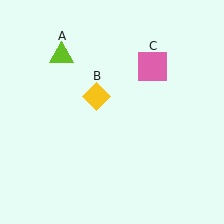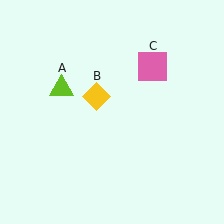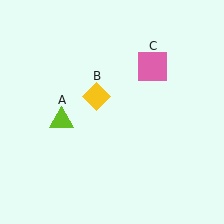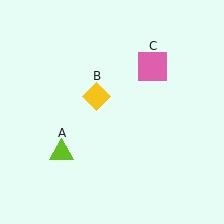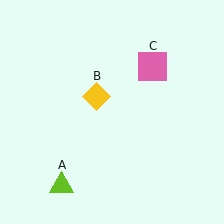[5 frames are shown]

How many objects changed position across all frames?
1 object changed position: lime triangle (object A).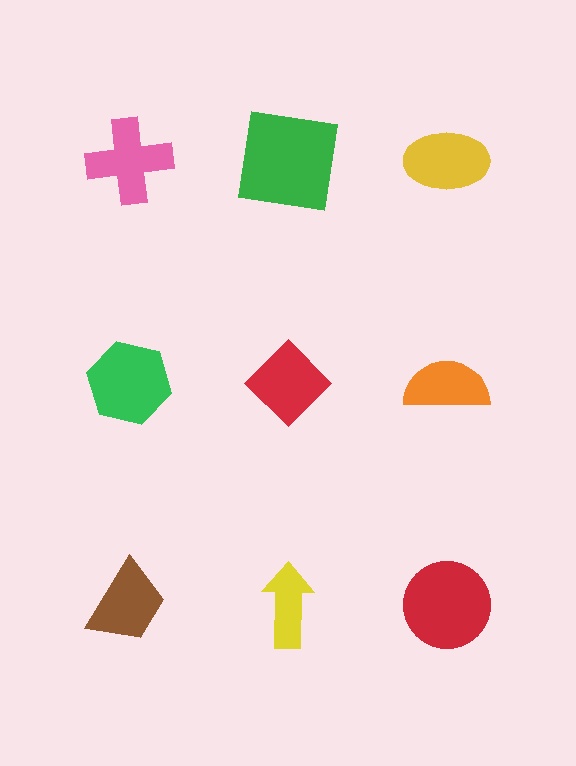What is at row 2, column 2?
A red diamond.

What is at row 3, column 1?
A brown trapezoid.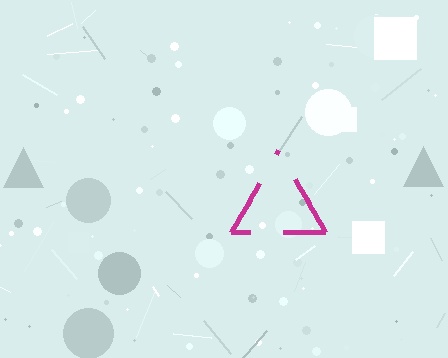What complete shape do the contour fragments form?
The contour fragments form a triangle.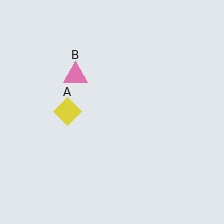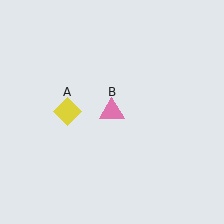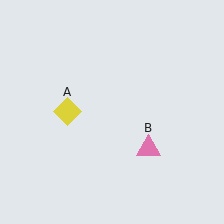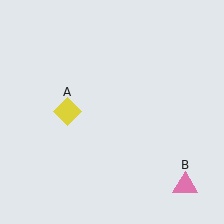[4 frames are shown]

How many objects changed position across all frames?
1 object changed position: pink triangle (object B).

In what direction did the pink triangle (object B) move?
The pink triangle (object B) moved down and to the right.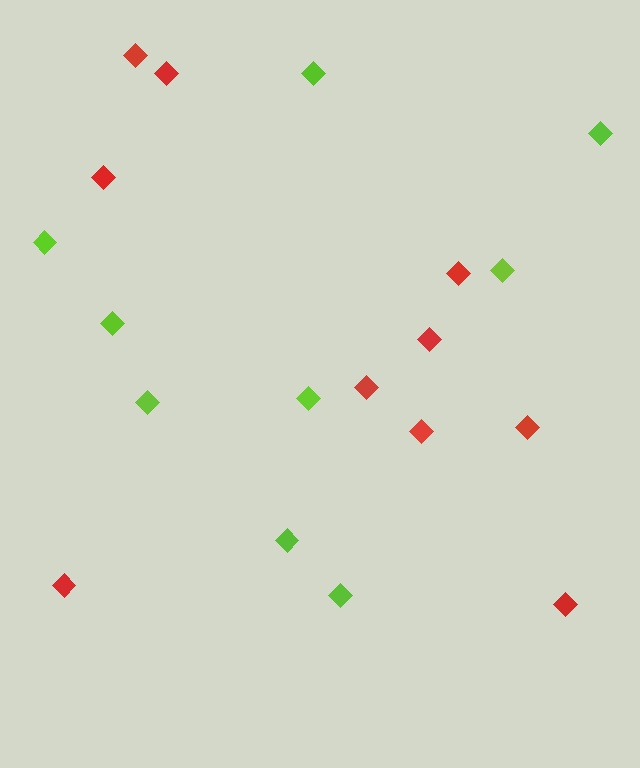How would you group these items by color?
There are 2 groups: one group of red diamonds (10) and one group of lime diamonds (9).